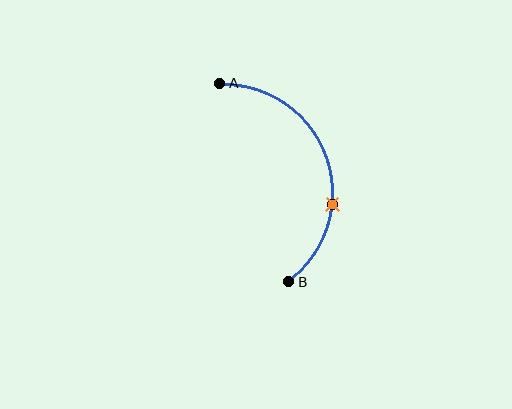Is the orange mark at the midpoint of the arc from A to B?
No. The orange mark lies on the arc but is closer to endpoint B. The arc midpoint would be at the point on the curve equidistant along the arc from both A and B.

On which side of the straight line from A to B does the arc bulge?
The arc bulges to the right of the straight line connecting A and B.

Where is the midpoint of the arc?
The arc midpoint is the point on the curve farthest from the straight line joining A and B. It sits to the right of that line.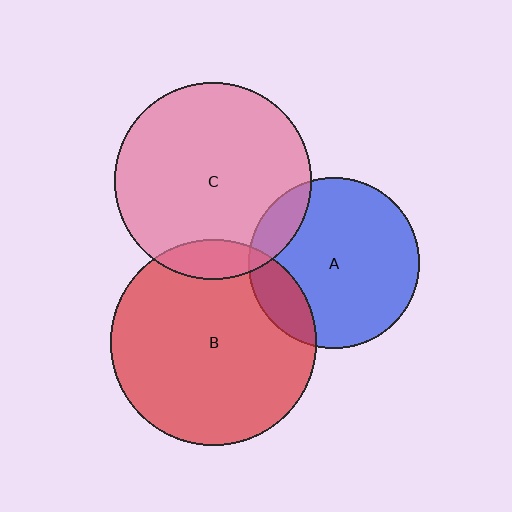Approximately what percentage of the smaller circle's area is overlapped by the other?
Approximately 15%.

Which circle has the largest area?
Circle B (red).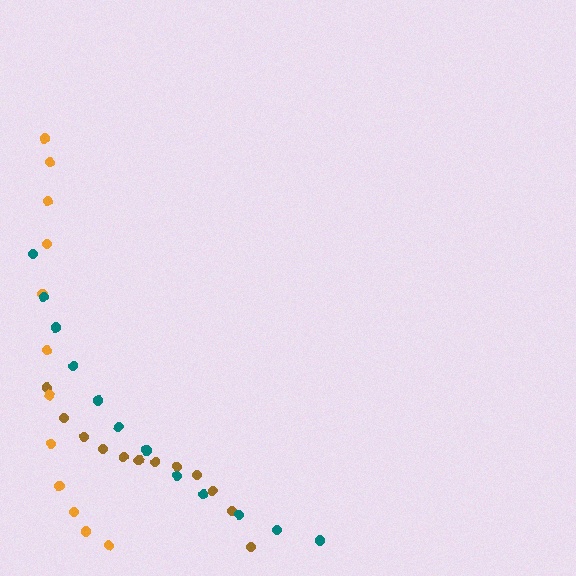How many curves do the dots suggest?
There are 3 distinct paths.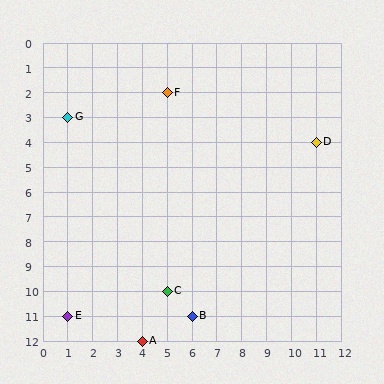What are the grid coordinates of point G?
Point G is at grid coordinates (1, 3).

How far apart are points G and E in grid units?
Points G and E are 8 rows apart.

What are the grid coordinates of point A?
Point A is at grid coordinates (4, 12).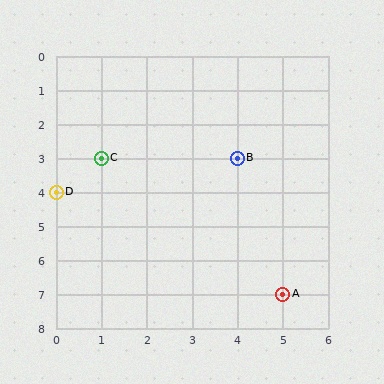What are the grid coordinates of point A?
Point A is at grid coordinates (5, 7).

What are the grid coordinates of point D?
Point D is at grid coordinates (0, 4).